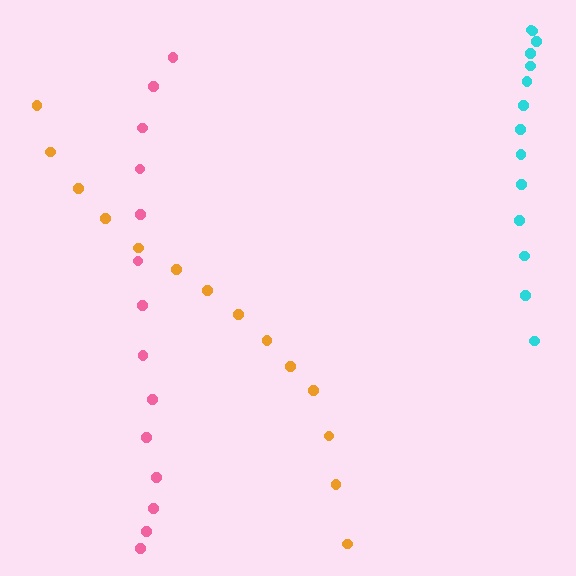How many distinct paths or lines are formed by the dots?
There are 3 distinct paths.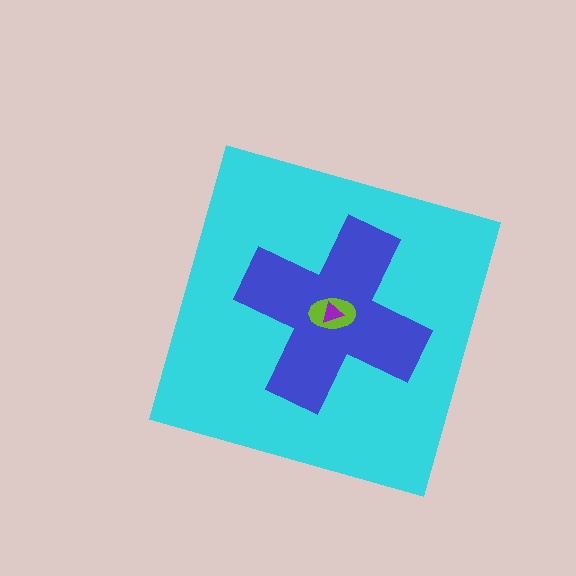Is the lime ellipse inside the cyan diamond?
Yes.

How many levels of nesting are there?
4.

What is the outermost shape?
The cyan diamond.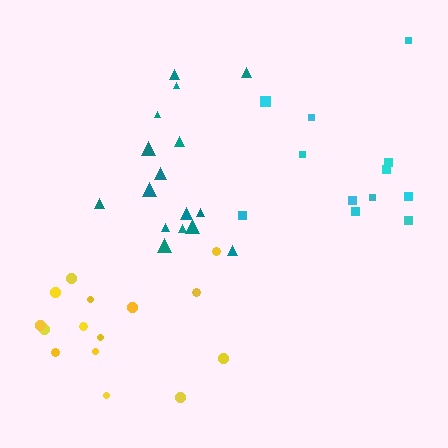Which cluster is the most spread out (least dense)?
Cyan.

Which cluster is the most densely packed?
Teal.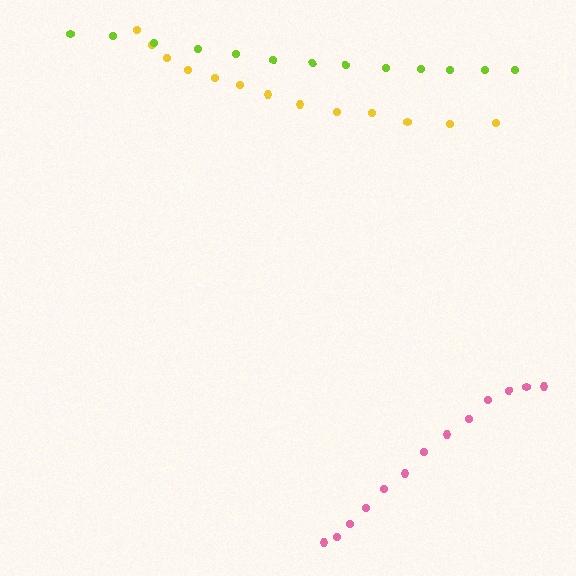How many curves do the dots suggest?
There are 3 distinct paths.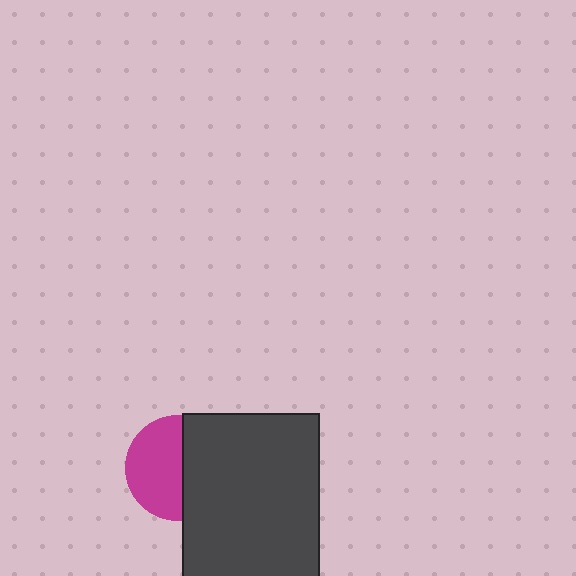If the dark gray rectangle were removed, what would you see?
You would see the complete magenta circle.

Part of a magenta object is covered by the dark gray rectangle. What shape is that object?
It is a circle.